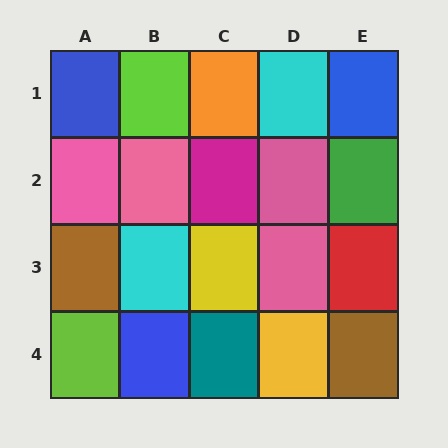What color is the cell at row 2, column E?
Green.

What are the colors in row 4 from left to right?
Lime, blue, teal, yellow, brown.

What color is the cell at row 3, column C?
Yellow.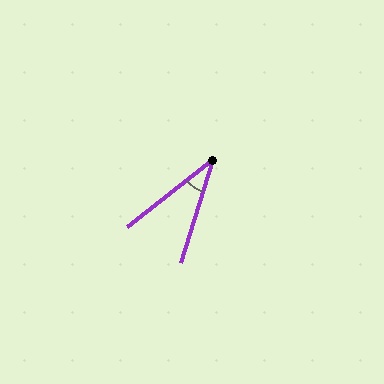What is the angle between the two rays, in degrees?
Approximately 34 degrees.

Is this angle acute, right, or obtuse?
It is acute.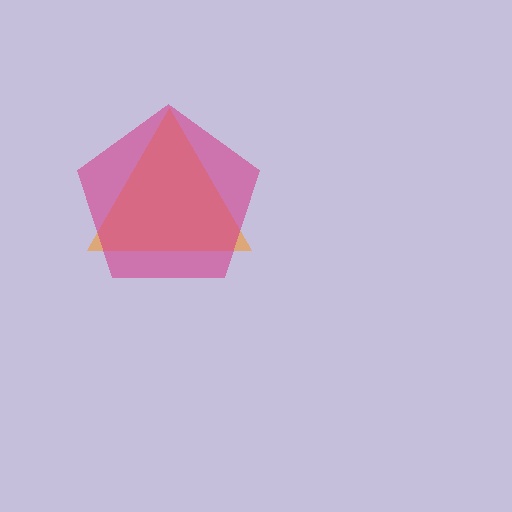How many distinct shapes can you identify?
There are 2 distinct shapes: an orange triangle, a magenta pentagon.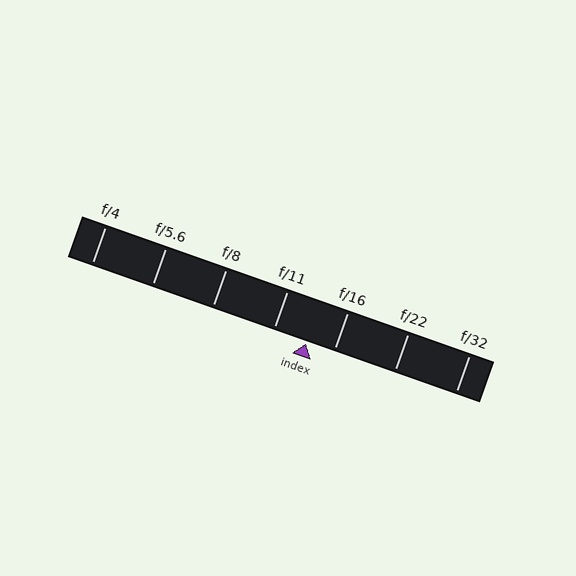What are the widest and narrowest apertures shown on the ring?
The widest aperture shown is f/4 and the narrowest is f/32.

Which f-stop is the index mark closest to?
The index mark is closest to f/16.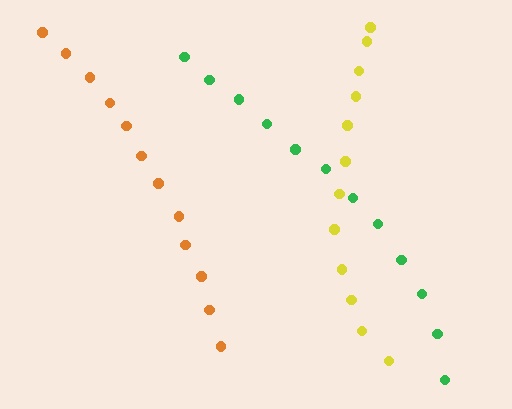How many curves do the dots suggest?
There are 3 distinct paths.